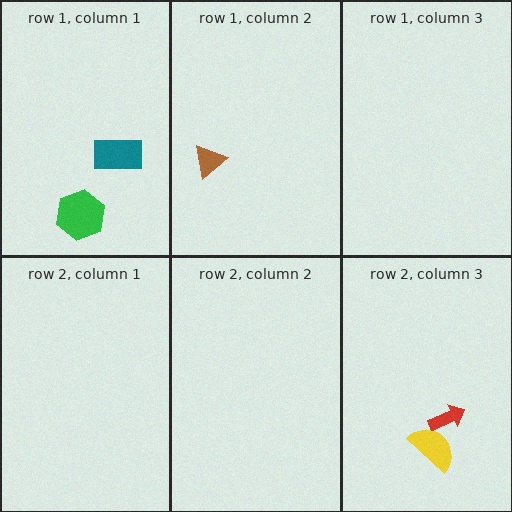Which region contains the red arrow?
The row 2, column 3 region.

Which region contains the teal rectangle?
The row 1, column 1 region.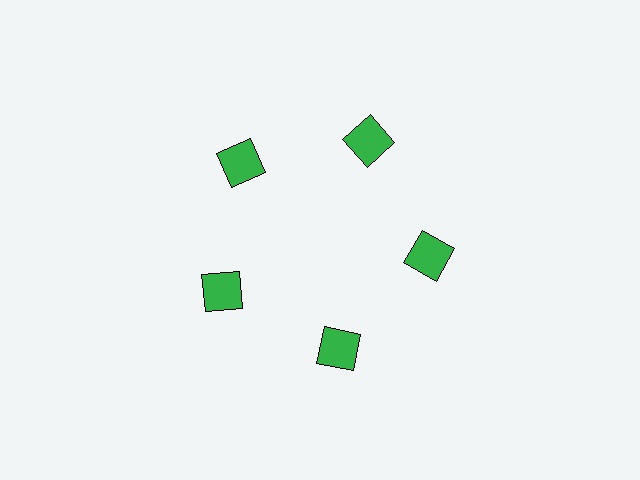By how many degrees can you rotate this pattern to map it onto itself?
The pattern maps onto itself every 72 degrees of rotation.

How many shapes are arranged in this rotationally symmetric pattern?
There are 5 shapes, arranged in 5 groups of 1.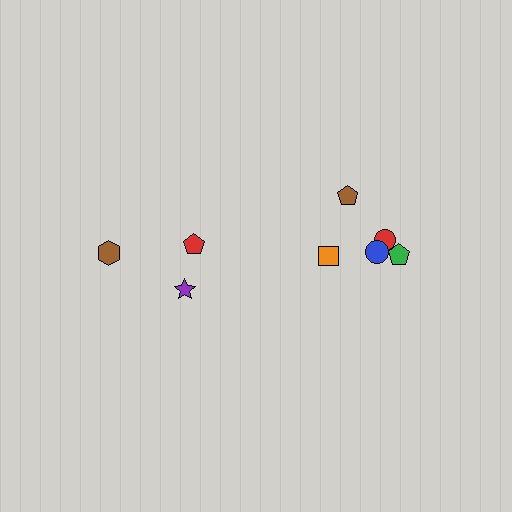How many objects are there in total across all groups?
There are 8 objects.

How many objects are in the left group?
There are 3 objects.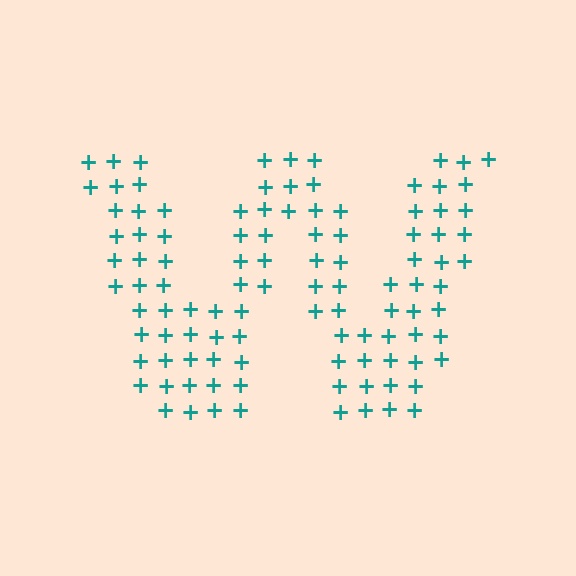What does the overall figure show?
The overall figure shows the letter W.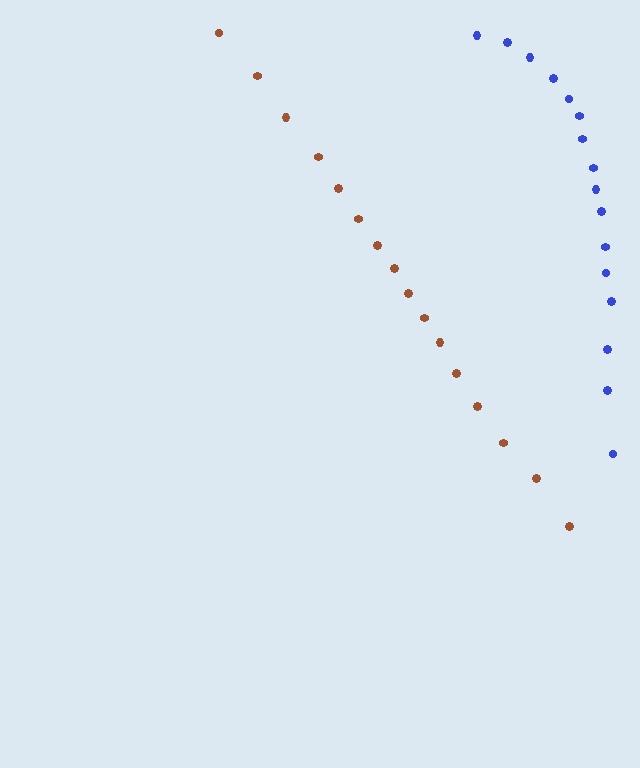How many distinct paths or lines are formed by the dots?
There are 2 distinct paths.